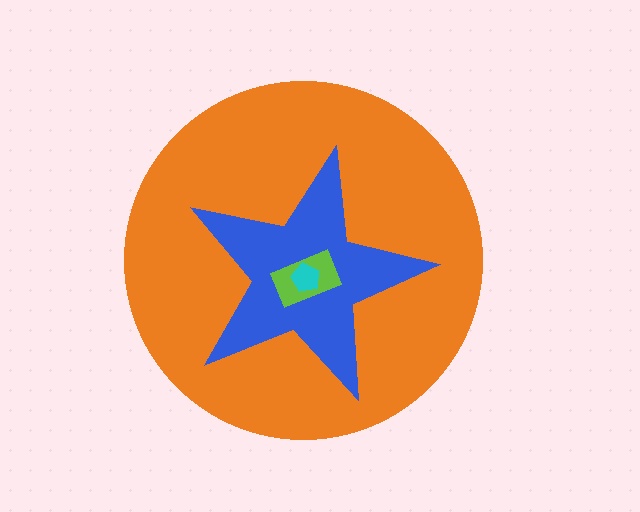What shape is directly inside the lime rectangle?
The cyan pentagon.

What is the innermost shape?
The cyan pentagon.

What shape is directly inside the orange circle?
The blue star.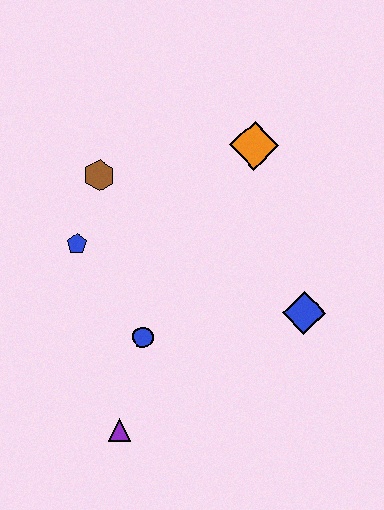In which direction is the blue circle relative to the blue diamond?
The blue circle is to the left of the blue diamond.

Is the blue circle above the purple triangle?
Yes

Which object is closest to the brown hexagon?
The blue pentagon is closest to the brown hexagon.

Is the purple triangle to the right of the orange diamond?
No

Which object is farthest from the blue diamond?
The brown hexagon is farthest from the blue diamond.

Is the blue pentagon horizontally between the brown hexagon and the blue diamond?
No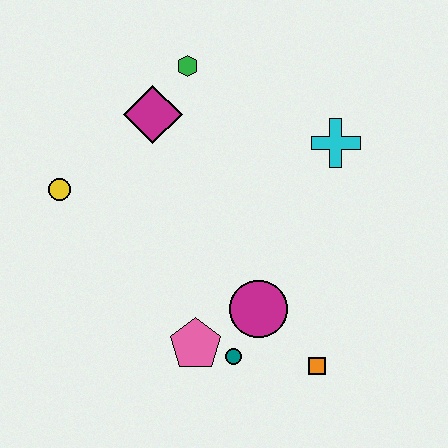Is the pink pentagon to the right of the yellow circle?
Yes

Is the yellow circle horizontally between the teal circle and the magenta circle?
No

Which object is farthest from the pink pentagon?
The green hexagon is farthest from the pink pentagon.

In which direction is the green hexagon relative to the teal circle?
The green hexagon is above the teal circle.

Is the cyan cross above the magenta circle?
Yes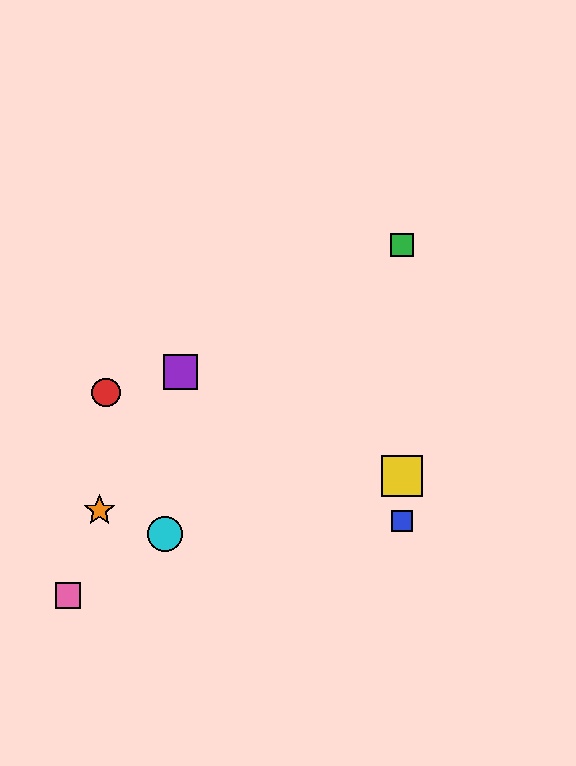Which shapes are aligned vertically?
The blue square, the green square, the yellow square are aligned vertically.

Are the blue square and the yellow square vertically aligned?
Yes, both are at x≈402.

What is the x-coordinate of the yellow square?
The yellow square is at x≈402.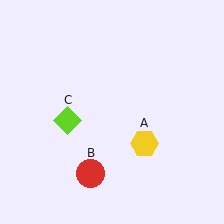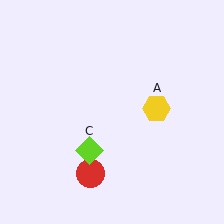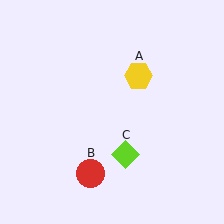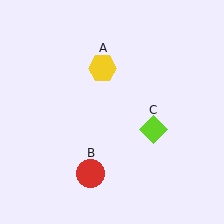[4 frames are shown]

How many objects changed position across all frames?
2 objects changed position: yellow hexagon (object A), lime diamond (object C).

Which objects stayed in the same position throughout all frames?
Red circle (object B) remained stationary.